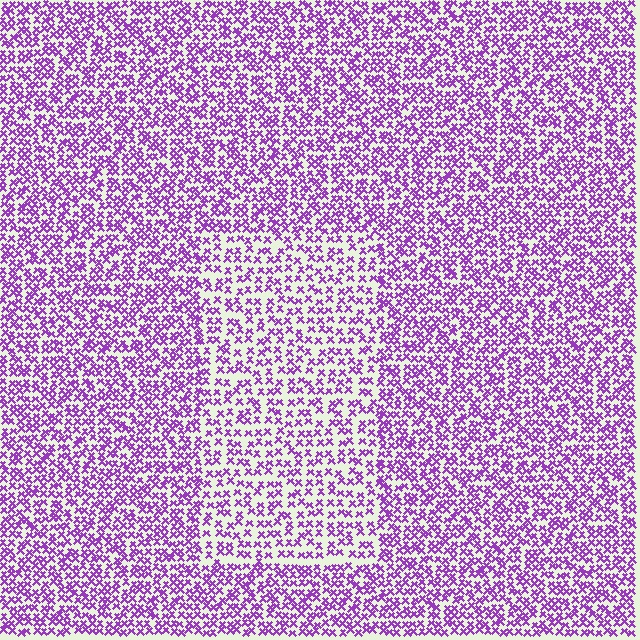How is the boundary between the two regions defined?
The boundary is defined by a change in element density (approximately 1.6x ratio). All elements are the same color, size, and shape.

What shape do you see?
I see a rectangle.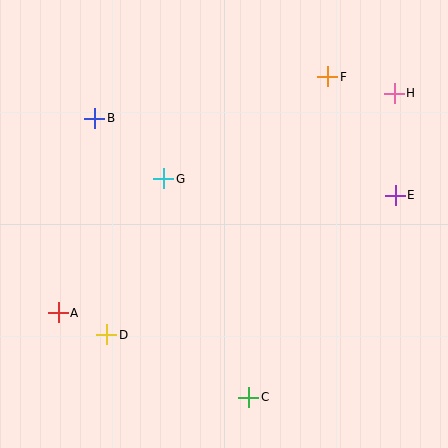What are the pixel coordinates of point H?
Point H is at (394, 93).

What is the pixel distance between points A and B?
The distance between A and B is 198 pixels.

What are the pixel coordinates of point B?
Point B is at (95, 118).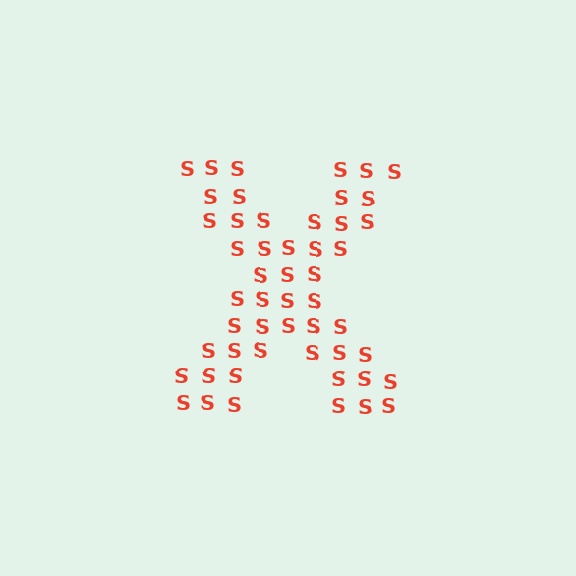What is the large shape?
The large shape is the letter X.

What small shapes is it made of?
It is made of small letter S's.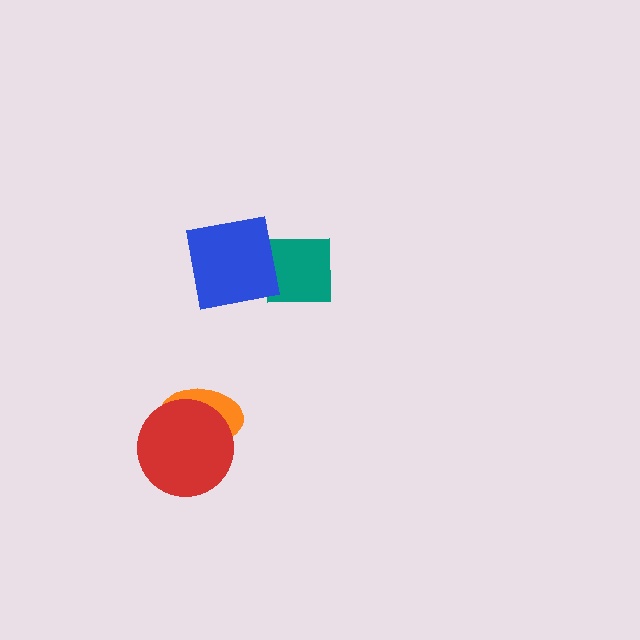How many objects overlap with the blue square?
0 objects overlap with the blue square.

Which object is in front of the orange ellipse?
The red circle is in front of the orange ellipse.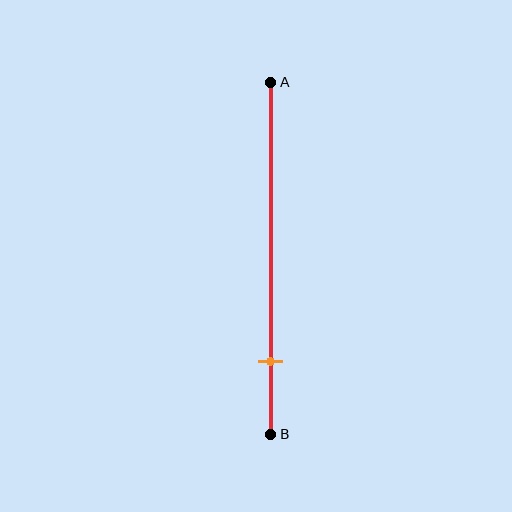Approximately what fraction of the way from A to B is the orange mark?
The orange mark is approximately 80% of the way from A to B.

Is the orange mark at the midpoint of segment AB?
No, the mark is at about 80% from A, not at the 50% midpoint.